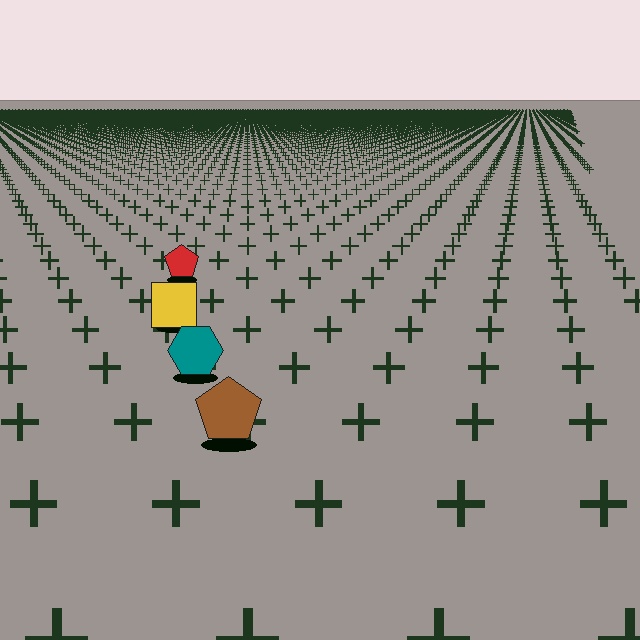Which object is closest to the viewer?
The brown pentagon is closest. The texture marks near it are larger and more spread out.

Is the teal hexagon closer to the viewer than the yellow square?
Yes. The teal hexagon is closer — you can tell from the texture gradient: the ground texture is coarser near it.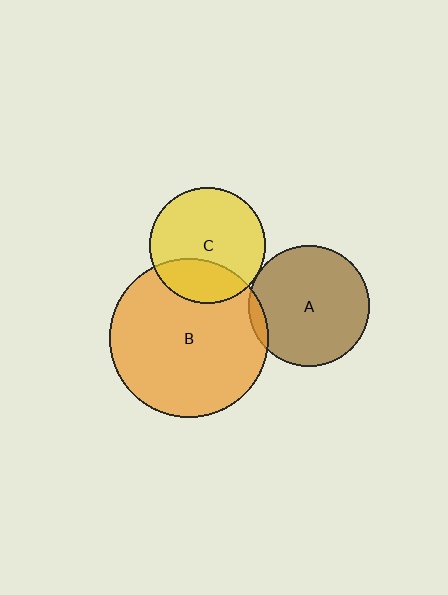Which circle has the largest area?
Circle B (orange).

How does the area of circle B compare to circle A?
Approximately 1.7 times.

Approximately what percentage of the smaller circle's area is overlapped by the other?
Approximately 5%.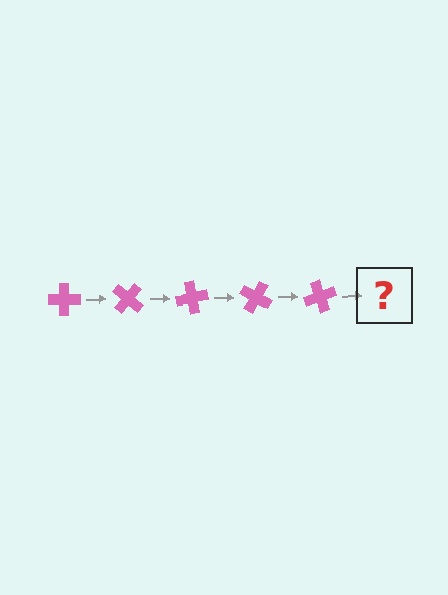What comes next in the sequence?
The next element should be a pink cross rotated 200 degrees.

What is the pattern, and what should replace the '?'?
The pattern is that the cross rotates 40 degrees each step. The '?' should be a pink cross rotated 200 degrees.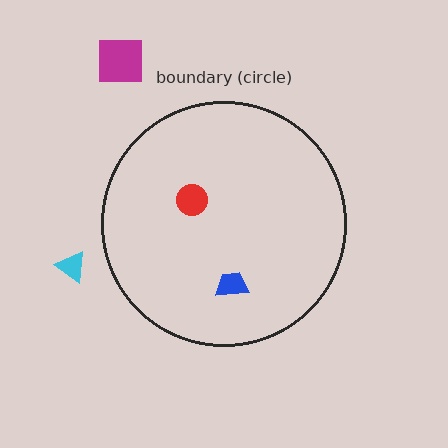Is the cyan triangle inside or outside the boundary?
Outside.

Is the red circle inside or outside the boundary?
Inside.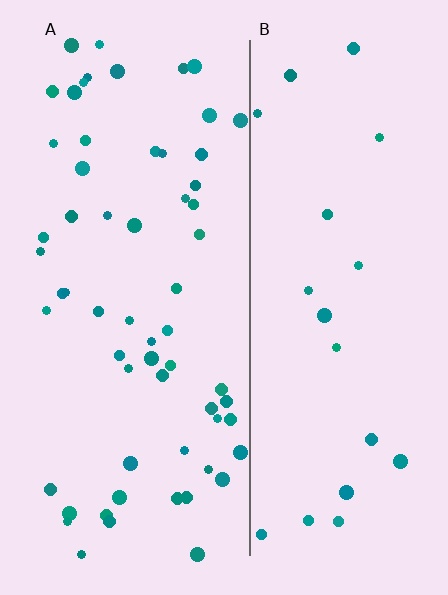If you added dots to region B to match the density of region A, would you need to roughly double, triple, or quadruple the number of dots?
Approximately triple.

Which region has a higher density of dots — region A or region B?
A (the left).